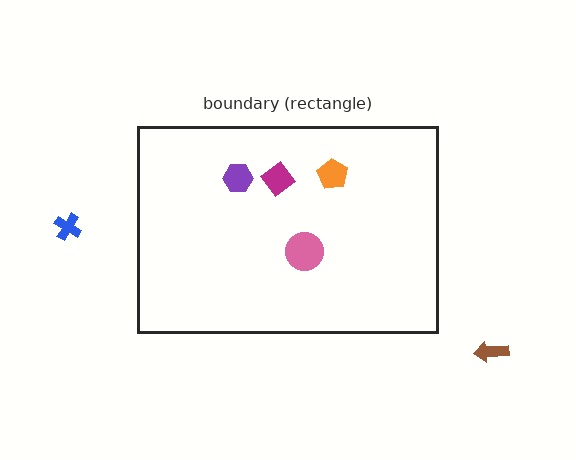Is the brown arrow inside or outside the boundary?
Outside.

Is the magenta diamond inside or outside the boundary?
Inside.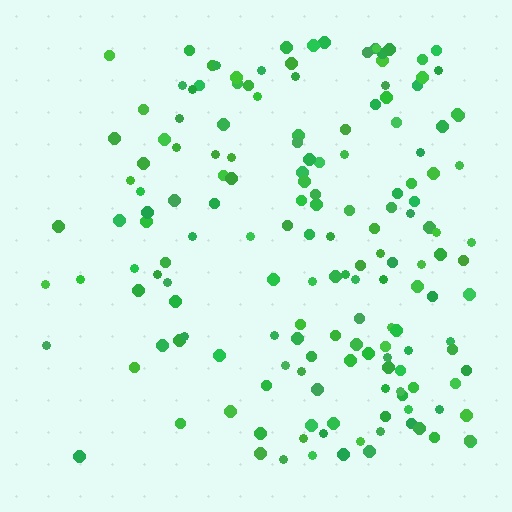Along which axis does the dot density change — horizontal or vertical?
Horizontal.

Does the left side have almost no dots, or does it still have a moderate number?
Still a moderate number, just noticeably fewer than the right.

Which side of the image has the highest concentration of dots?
The right.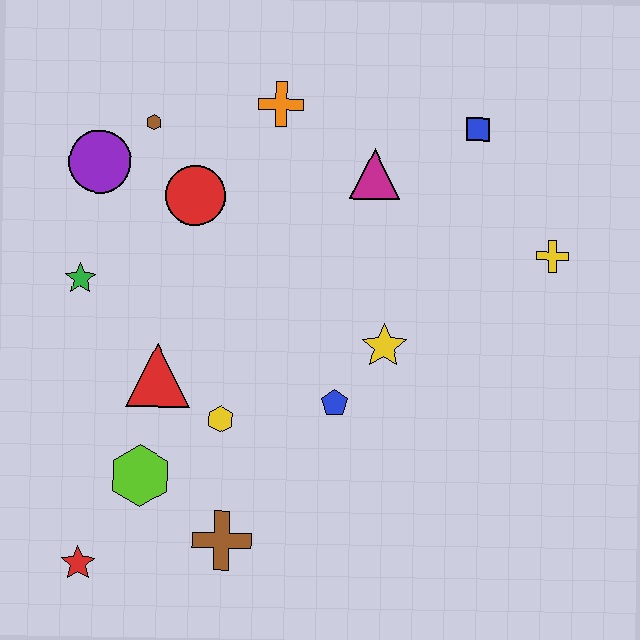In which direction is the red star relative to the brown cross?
The red star is to the left of the brown cross.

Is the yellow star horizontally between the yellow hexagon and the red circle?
No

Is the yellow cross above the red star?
Yes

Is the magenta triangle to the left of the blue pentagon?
No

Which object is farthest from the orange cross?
The red star is farthest from the orange cross.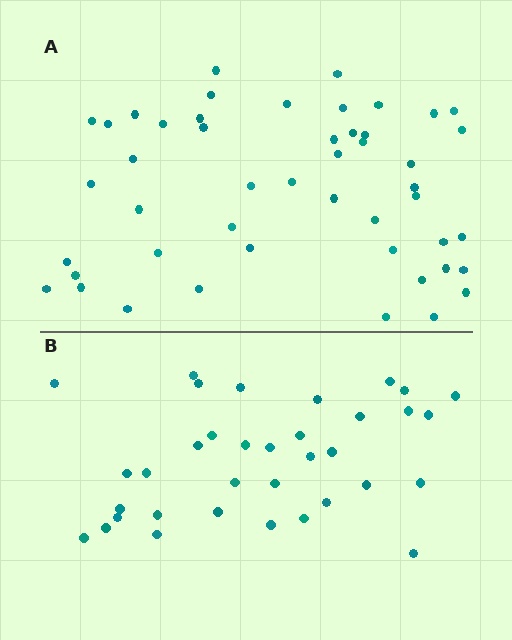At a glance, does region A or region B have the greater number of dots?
Region A (the top region) has more dots.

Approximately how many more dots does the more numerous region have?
Region A has approximately 15 more dots than region B.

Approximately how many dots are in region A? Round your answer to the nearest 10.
About 50 dots. (The exact count is 48, which rounds to 50.)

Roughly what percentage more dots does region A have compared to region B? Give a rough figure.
About 35% more.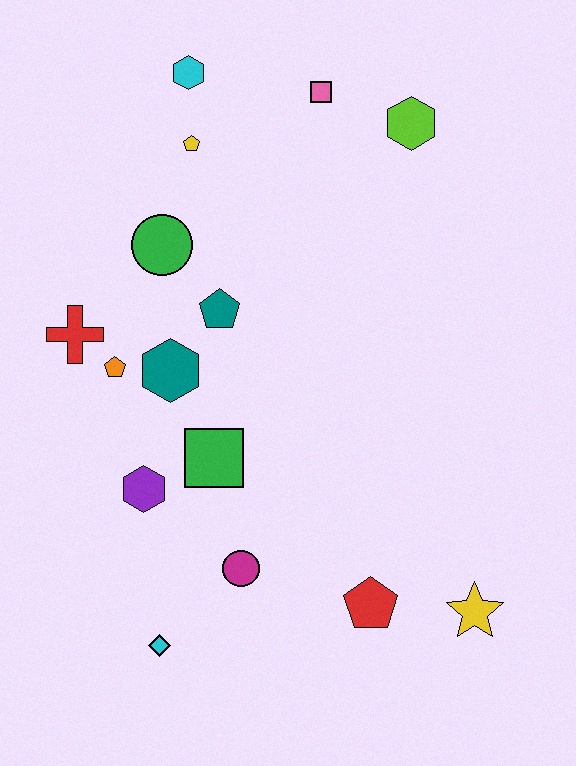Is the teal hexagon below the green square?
No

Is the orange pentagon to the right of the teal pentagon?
No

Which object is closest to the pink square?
The lime hexagon is closest to the pink square.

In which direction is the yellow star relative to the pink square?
The yellow star is below the pink square.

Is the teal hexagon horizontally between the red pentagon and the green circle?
Yes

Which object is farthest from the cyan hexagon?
The yellow star is farthest from the cyan hexagon.